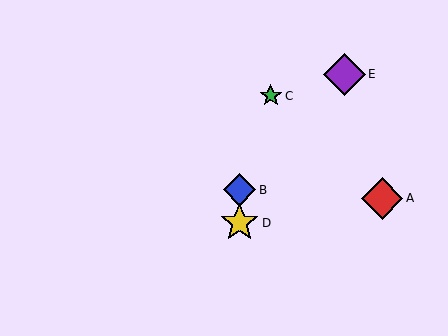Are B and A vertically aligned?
No, B is at x≈239 and A is at x≈382.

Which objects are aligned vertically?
Objects B, D are aligned vertically.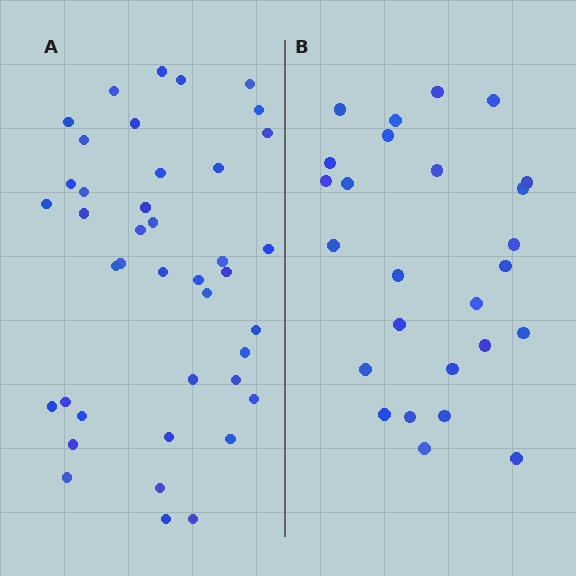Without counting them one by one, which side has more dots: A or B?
Region A (the left region) has more dots.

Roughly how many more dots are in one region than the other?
Region A has approximately 15 more dots than region B.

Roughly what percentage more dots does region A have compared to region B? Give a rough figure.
About 60% more.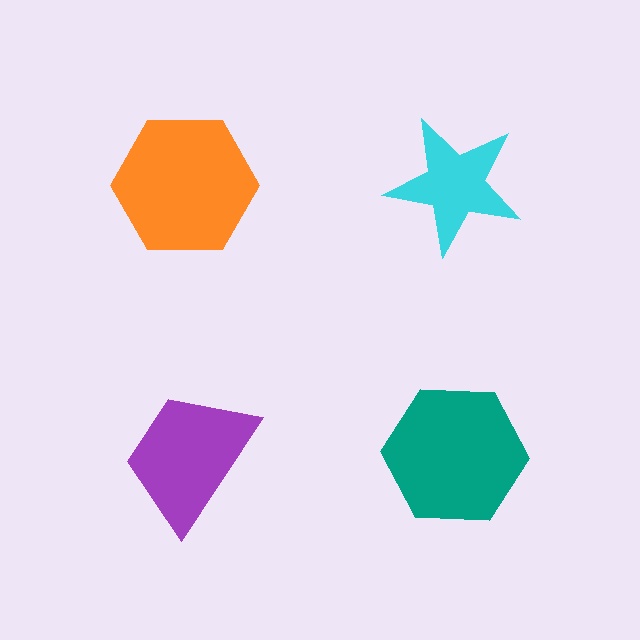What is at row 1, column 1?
An orange hexagon.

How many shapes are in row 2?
2 shapes.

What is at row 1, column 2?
A cyan star.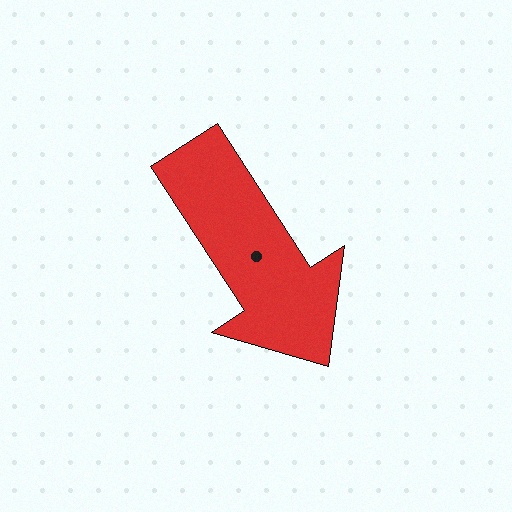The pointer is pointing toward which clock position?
Roughly 5 o'clock.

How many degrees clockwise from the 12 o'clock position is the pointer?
Approximately 147 degrees.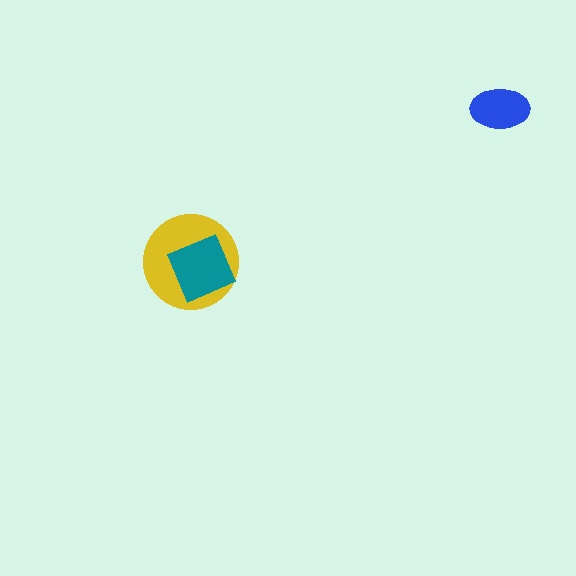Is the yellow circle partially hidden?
Yes, it is partially covered by another shape.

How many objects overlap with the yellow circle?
1 object overlaps with the yellow circle.